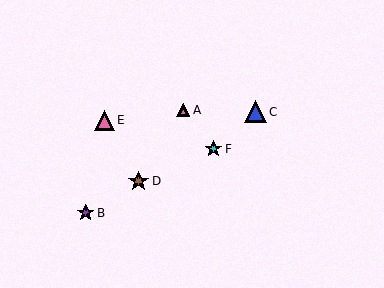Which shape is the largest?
The blue triangle (labeled C) is the largest.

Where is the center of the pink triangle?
The center of the pink triangle is at (183, 110).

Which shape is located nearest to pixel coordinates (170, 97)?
The pink triangle (labeled A) at (183, 110) is nearest to that location.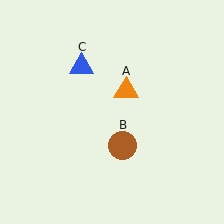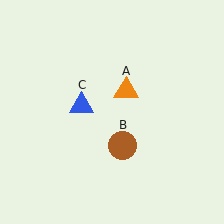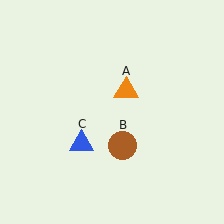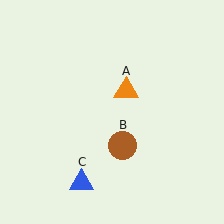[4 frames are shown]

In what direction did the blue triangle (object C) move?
The blue triangle (object C) moved down.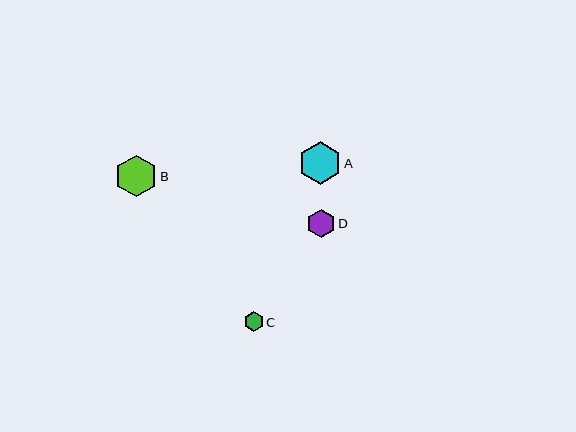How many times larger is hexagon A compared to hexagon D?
Hexagon A is approximately 1.5 times the size of hexagon D.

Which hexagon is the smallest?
Hexagon C is the smallest with a size of approximately 20 pixels.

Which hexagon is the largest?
Hexagon A is the largest with a size of approximately 42 pixels.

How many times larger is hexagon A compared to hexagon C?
Hexagon A is approximately 2.2 times the size of hexagon C.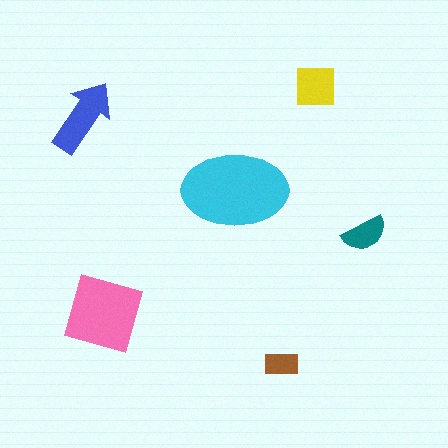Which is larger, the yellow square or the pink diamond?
The pink diamond.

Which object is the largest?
The cyan ellipse.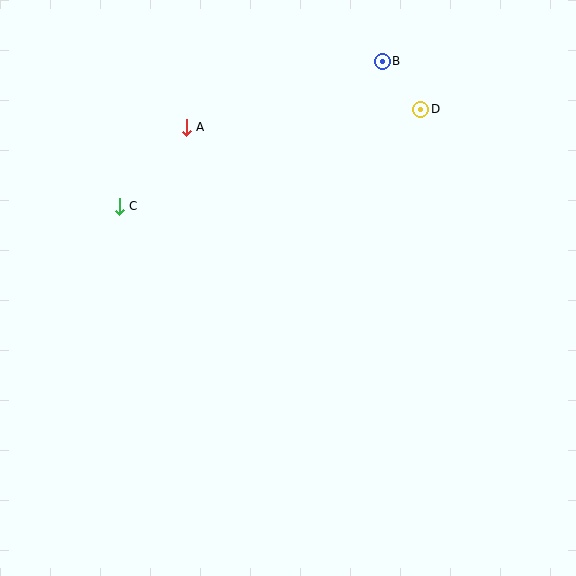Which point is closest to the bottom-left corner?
Point C is closest to the bottom-left corner.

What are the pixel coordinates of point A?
Point A is at (186, 127).